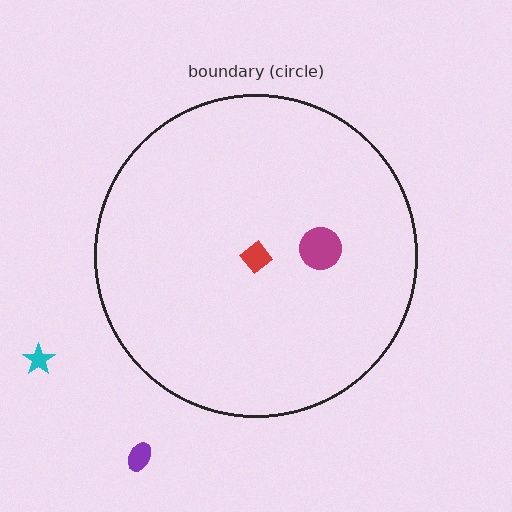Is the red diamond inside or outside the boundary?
Inside.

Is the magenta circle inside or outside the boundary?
Inside.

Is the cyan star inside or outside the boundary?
Outside.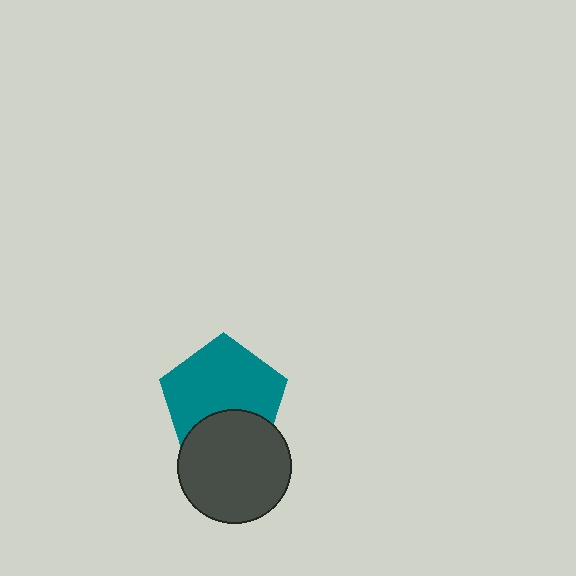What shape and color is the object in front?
The object in front is a dark gray circle.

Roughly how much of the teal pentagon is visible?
Most of it is visible (roughly 69%).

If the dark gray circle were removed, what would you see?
You would see the complete teal pentagon.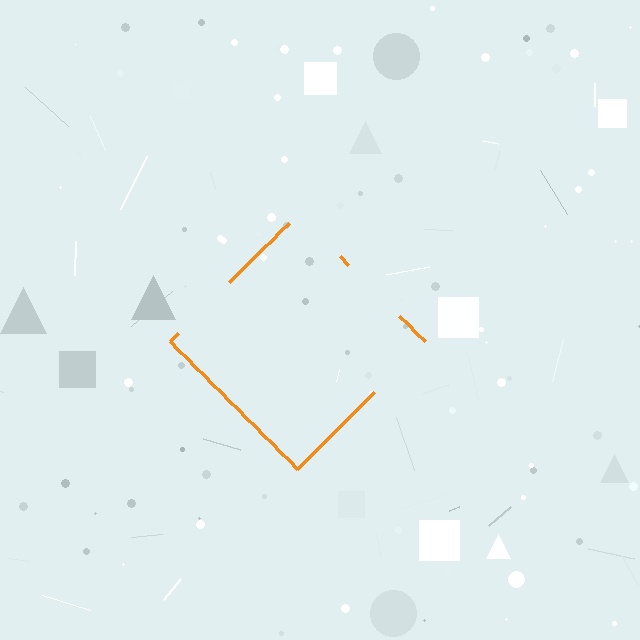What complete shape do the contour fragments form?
The contour fragments form a diamond.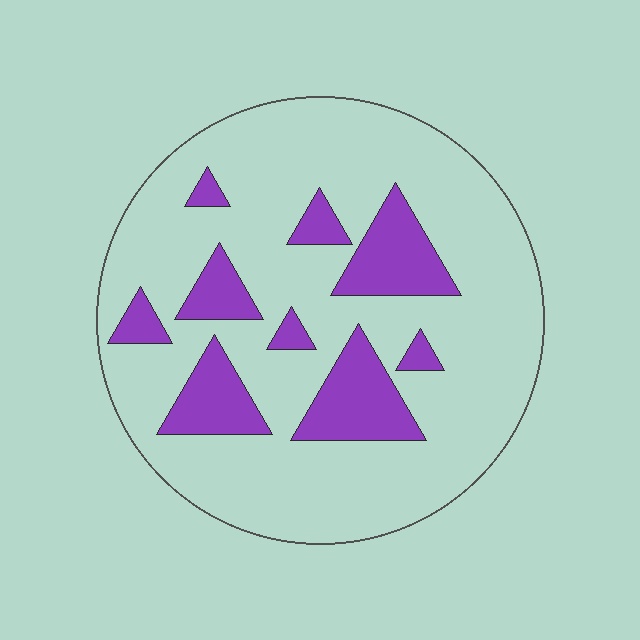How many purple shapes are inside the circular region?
9.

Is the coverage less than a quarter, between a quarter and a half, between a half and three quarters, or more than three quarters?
Less than a quarter.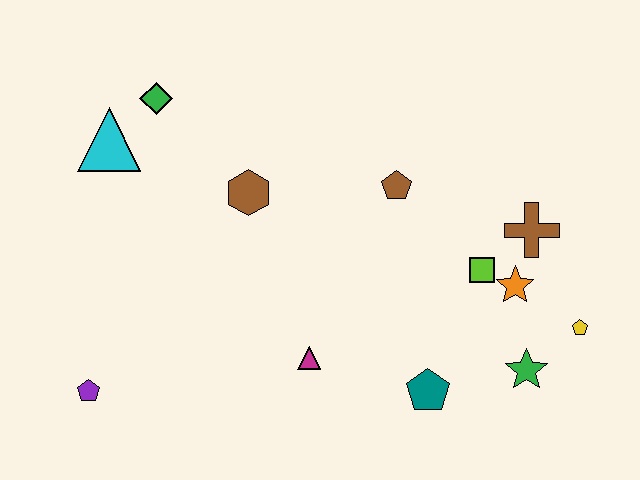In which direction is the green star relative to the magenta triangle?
The green star is to the right of the magenta triangle.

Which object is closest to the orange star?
The lime square is closest to the orange star.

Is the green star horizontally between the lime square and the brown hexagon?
No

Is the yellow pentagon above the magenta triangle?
Yes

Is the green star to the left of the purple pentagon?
No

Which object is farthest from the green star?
The cyan triangle is farthest from the green star.